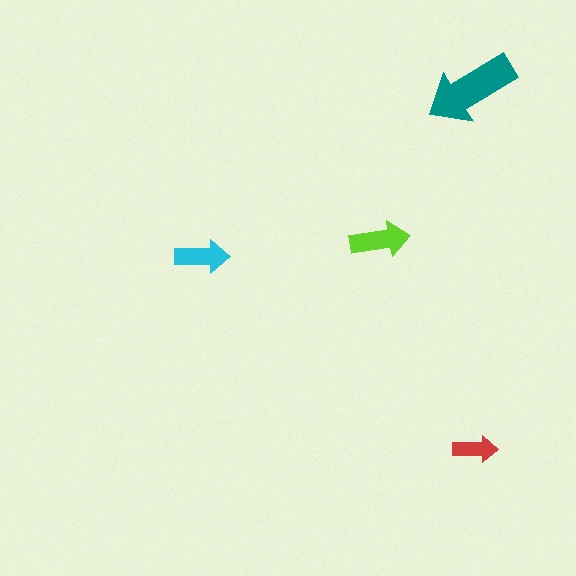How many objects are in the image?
There are 4 objects in the image.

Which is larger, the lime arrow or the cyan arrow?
The lime one.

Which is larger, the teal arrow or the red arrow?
The teal one.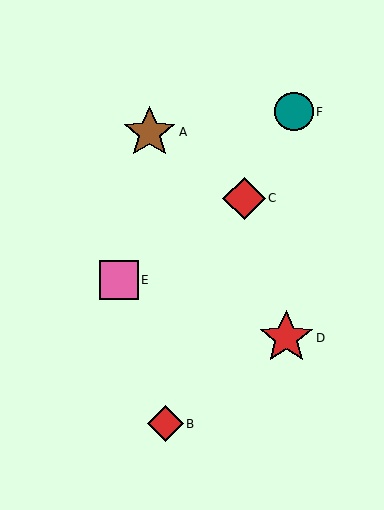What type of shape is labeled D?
Shape D is a red star.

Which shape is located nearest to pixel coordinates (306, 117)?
The teal circle (labeled F) at (294, 112) is nearest to that location.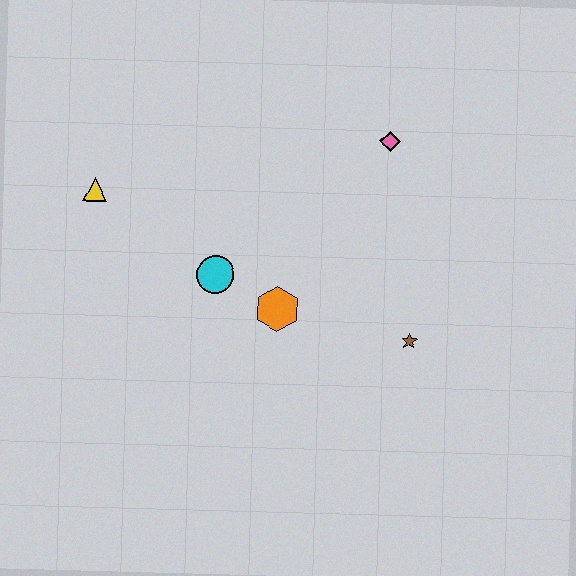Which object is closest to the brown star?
The orange hexagon is closest to the brown star.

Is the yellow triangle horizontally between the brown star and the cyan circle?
No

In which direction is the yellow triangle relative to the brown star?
The yellow triangle is to the left of the brown star.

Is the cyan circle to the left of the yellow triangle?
No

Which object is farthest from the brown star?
The yellow triangle is farthest from the brown star.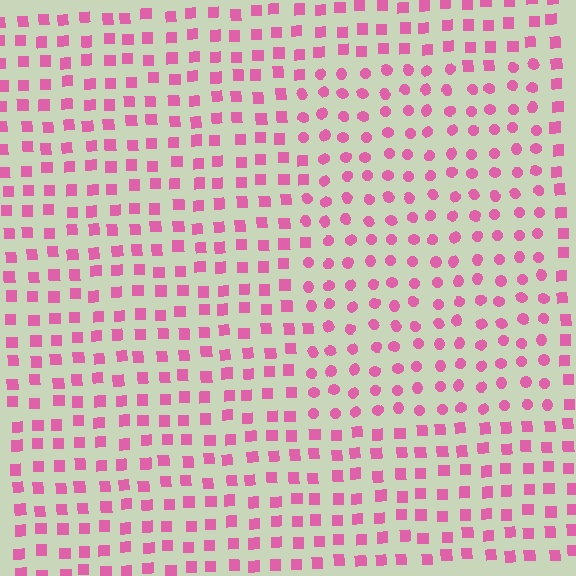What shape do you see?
I see a rectangle.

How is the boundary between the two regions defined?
The boundary is defined by a change in element shape: circles inside vs. squares outside. All elements share the same color and spacing.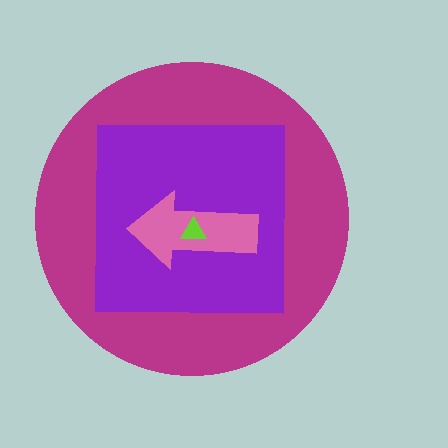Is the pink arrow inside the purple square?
Yes.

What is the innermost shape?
The lime triangle.